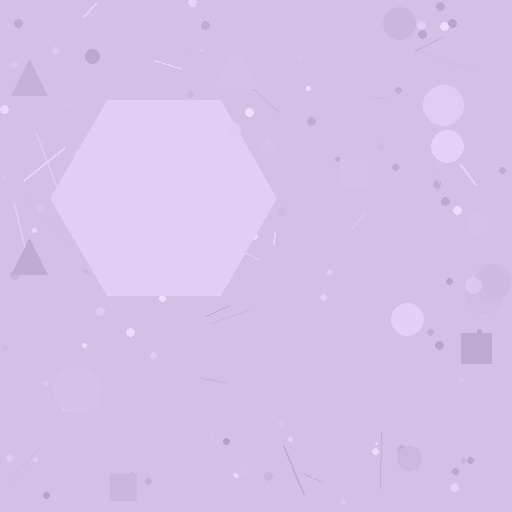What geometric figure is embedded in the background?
A hexagon is embedded in the background.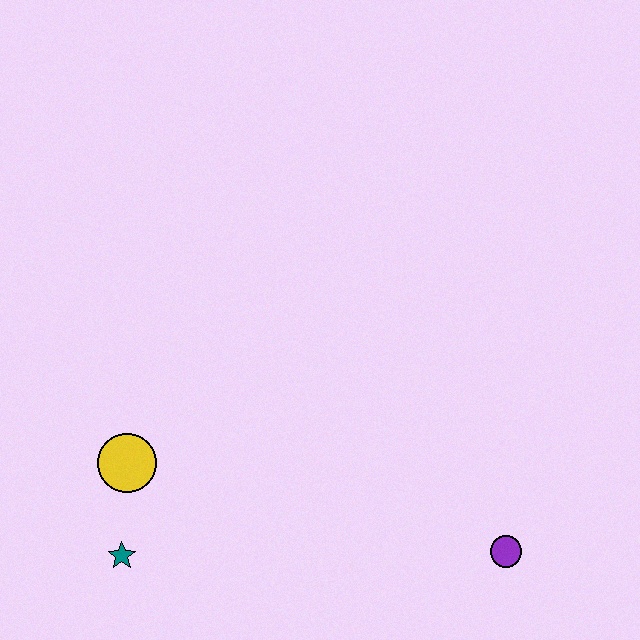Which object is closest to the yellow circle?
The teal star is closest to the yellow circle.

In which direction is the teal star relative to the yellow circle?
The teal star is below the yellow circle.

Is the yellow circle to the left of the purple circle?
Yes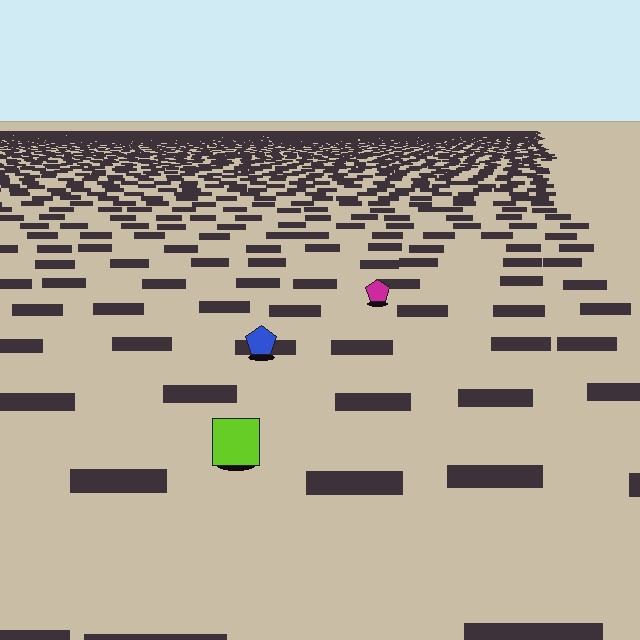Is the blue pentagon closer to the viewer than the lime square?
No. The lime square is closer — you can tell from the texture gradient: the ground texture is coarser near it.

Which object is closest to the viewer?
The lime square is closest. The texture marks near it are larger and more spread out.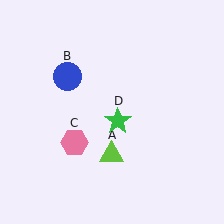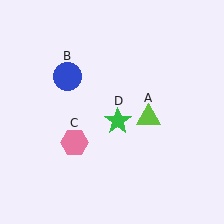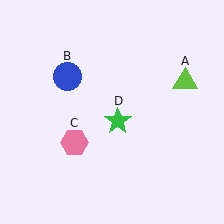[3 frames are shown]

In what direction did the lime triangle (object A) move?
The lime triangle (object A) moved up and to the right.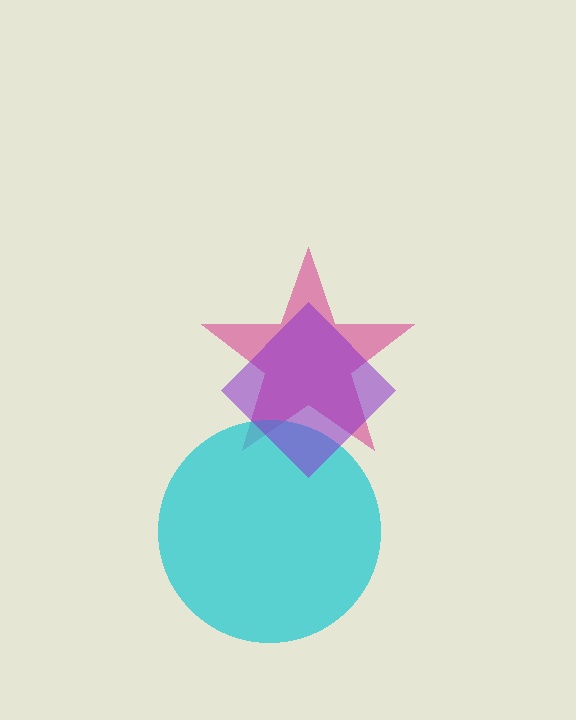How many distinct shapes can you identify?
There are 3 distinct shapes: a magenta star, a cyan circle, a purple diamond.